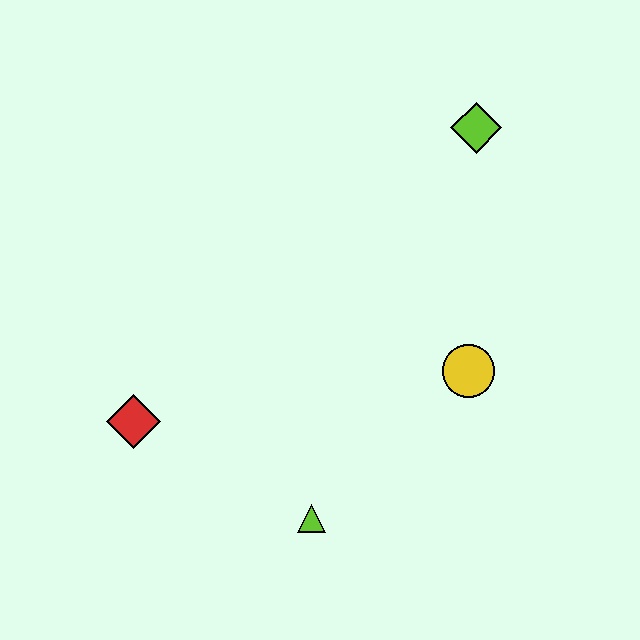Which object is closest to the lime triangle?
The red diamond is closest to the lime triangle.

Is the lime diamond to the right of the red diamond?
Yes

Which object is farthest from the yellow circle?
The red diamond is farthest from the yellow circle.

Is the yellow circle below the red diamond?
No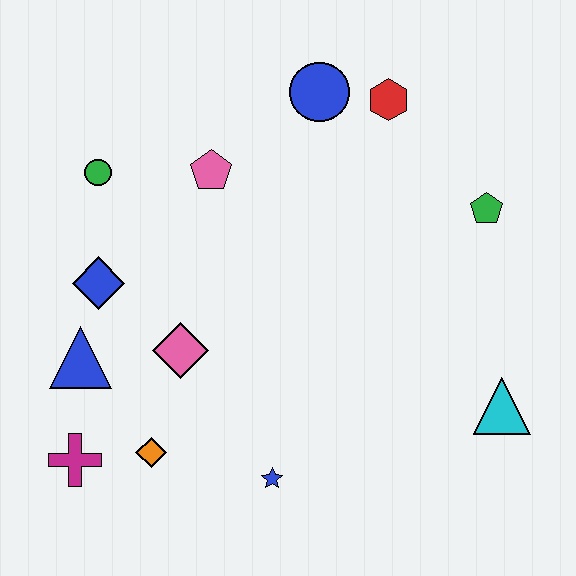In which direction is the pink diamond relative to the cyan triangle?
The pink diamond is to the left of the cyan triangle.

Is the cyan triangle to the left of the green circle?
No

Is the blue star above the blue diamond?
No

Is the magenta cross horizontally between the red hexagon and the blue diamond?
No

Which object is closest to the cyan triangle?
The green pentagon is closest to the cyan triangle.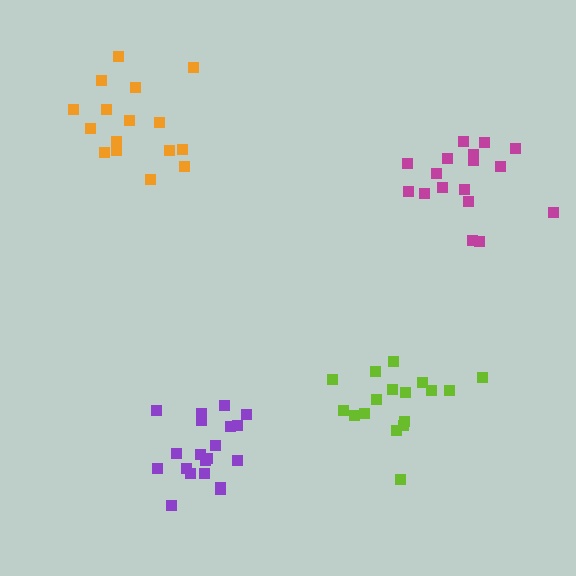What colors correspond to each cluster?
The clusters are colored: lime, orange, purple, magenta.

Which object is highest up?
The orange cluster is topmost.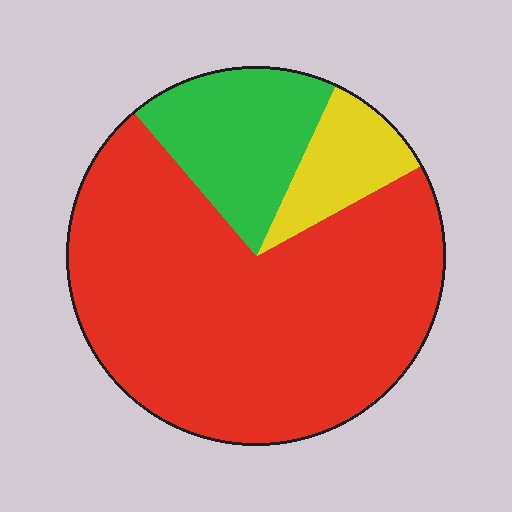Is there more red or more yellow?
Red.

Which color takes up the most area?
Red, at roughly 70%.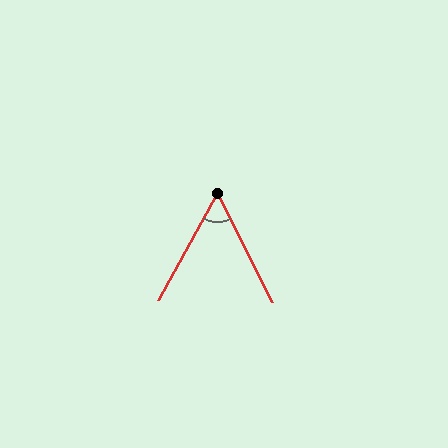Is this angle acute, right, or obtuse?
It is acute.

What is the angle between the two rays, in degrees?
Approximately 56 degrees.